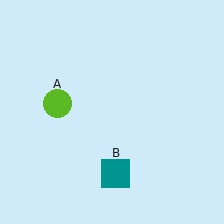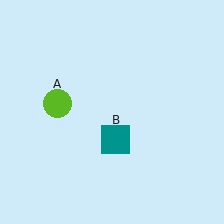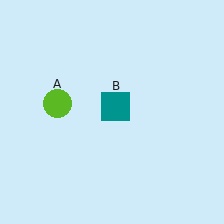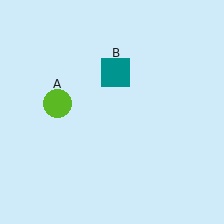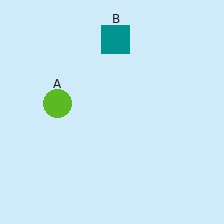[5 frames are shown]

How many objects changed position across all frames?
1 object changed position: teal square (object B).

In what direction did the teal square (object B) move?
The teal square (object B) moved up.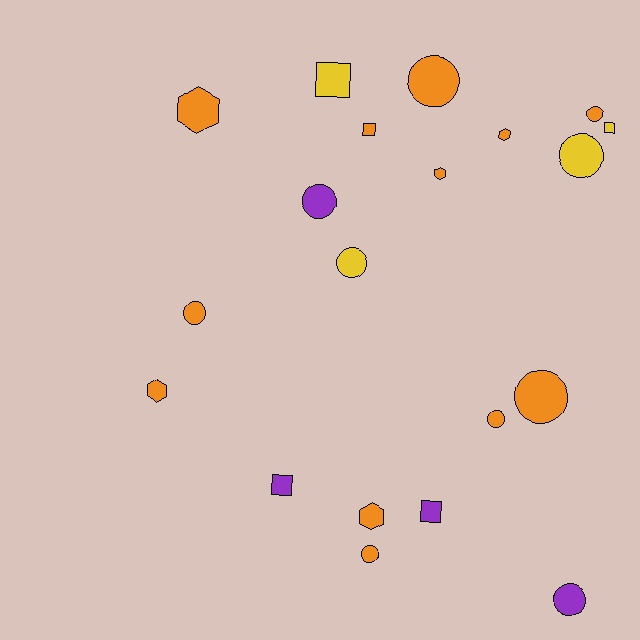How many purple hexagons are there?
There are no purple hexagons.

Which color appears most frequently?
Orange, with 12 objects.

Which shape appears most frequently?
Circle, with 10 objects.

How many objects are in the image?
There are 20 objects.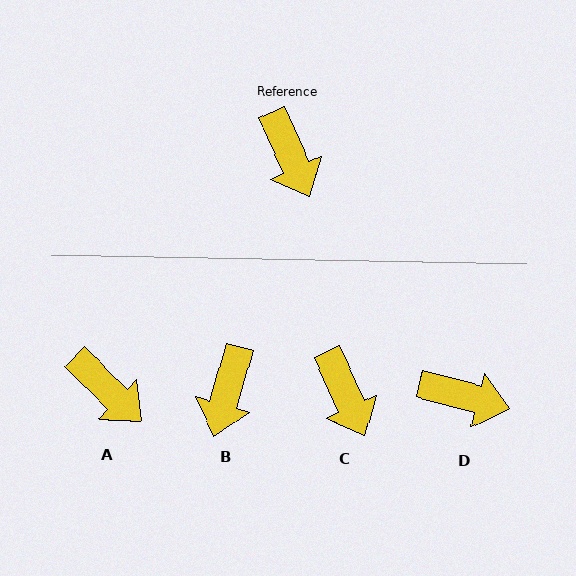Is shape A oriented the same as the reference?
No, it is off by about 21 degrees.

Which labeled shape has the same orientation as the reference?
C.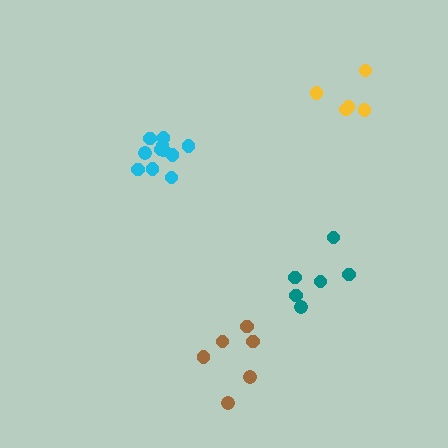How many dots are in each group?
Group 1: 5 dots, Group 2: 6 dots, Group 3: 11 dots, Group 4: 6 dots (28 total).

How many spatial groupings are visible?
There are 4 spatial groupings.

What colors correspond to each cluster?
The clusters are colored: yellow, teal, cyan, brown.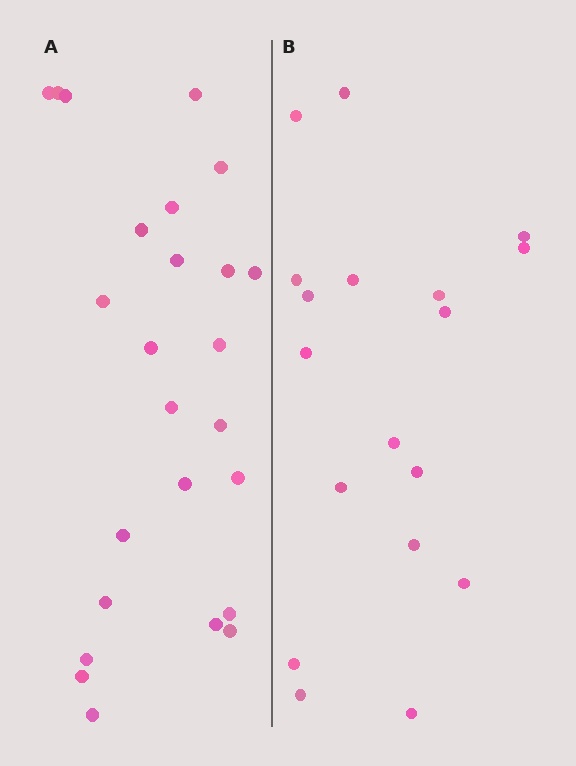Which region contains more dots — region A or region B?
Region A (the left region) has more dots.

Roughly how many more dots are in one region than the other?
Region A has roughly 8 or so more dots than region B.